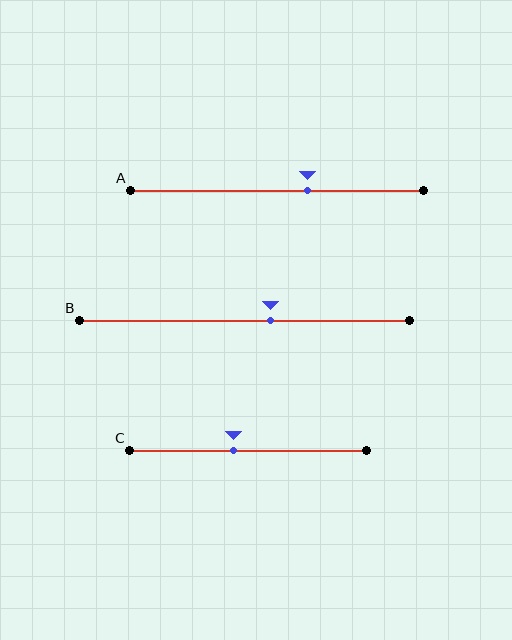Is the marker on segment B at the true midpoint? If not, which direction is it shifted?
No, the marker on segment B is shifted to the right by about 8% of the segment length.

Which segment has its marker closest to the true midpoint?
Segment C has its marker closest to the true midpoint.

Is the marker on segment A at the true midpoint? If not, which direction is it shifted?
No, the marker on segment A is shifted to the right by about 10% of the segment length.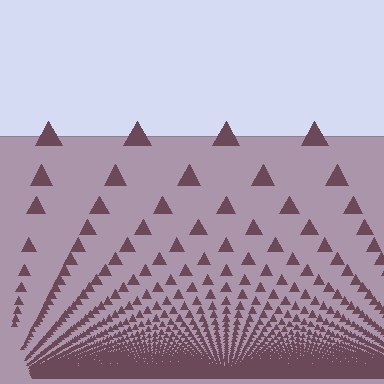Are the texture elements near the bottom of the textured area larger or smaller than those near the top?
Smaller. The gradient is inverted — elements near the bottom are smaller and denser.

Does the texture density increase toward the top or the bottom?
Density increases toward the bottom.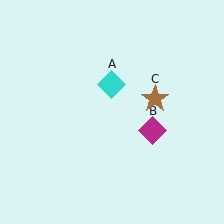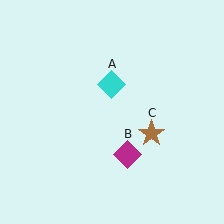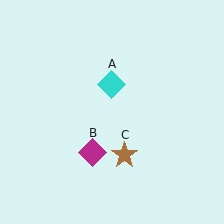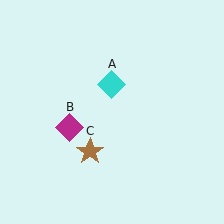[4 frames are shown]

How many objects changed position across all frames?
2 objects changed position: magenta diamond (object B), brown star (object C).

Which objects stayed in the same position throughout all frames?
Cyan diamond (object A) remained stationary.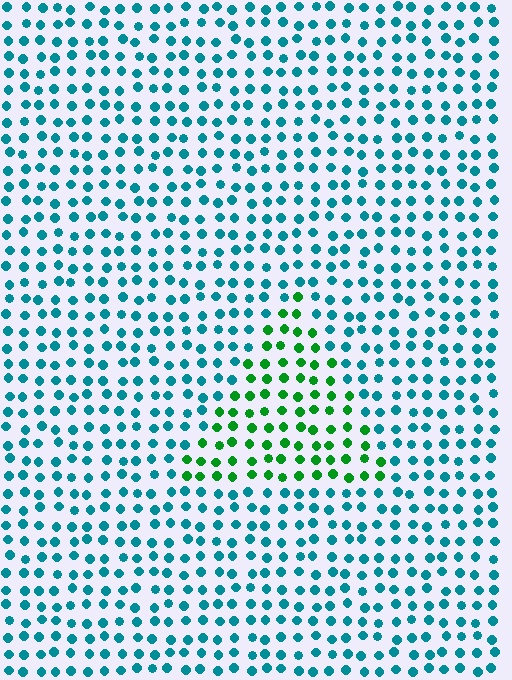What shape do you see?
I see a triangle.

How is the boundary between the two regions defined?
The boundary is defined purely by a slight shift in hue (about 54 degrees). Spacing, size, and orientation are identical on both sides.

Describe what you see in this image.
The image is filled with small teal elements in a uniform arrangement. A triangle-shaped region is visible where the elements are tinted to a slightly different hue, forming a subtle color boundary.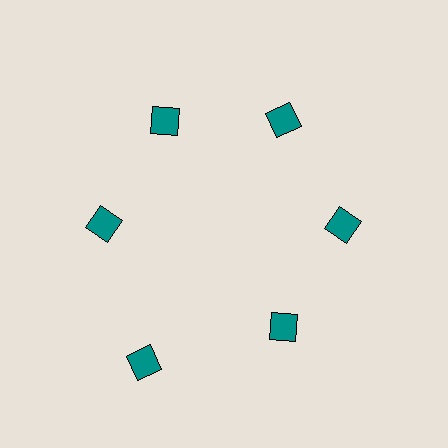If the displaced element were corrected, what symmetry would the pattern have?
It would have 6-fold rotational symmetry — the pattern would map onto itself every 60 degrees.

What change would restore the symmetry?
The symmetry would be restored by moving it inward, back onto the ring so that all 6 squares sit at equal angles and equal distance from the center.